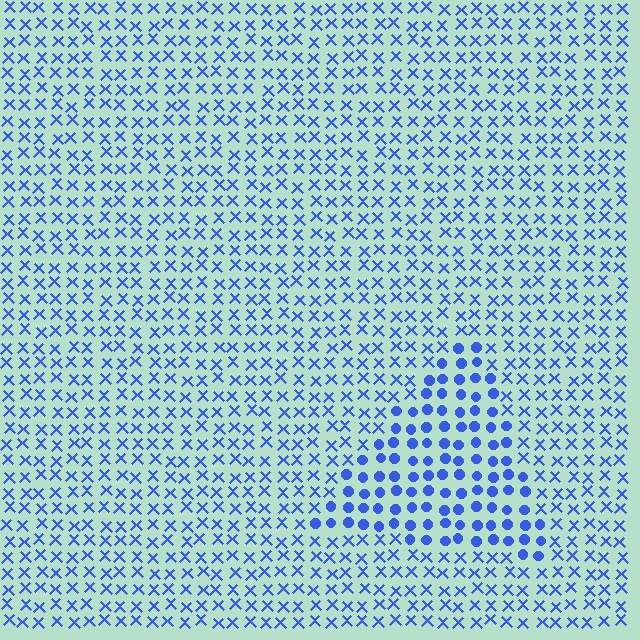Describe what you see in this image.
The image is filled with small blue elements arranged in a uniform grid. A triangle-shaped region contains circles, while the surrounding area contains X marks. The boundary is defined purely by the change in element shape.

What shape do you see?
I see a triangle.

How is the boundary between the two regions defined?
The boundary is defined by a change in element shape: circles inside vs. X marks outside. All elements share the same color and spacing.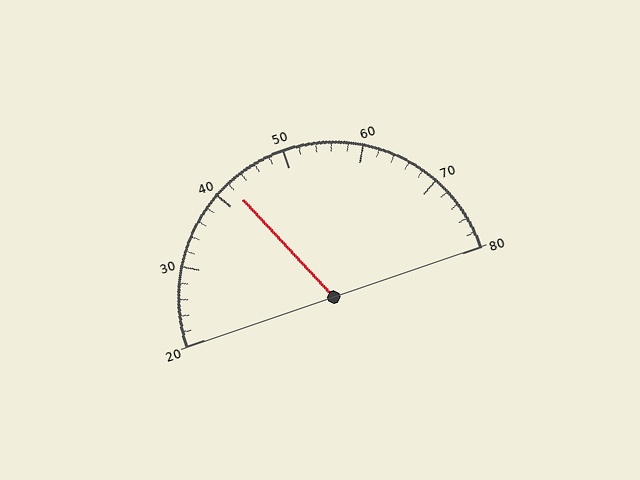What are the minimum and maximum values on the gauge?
The gauge ranges from 20 to 80.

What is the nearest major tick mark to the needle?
The nearest major tick mark is 40.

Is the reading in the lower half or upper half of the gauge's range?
The reading is in the lower half of the range (20 to 80).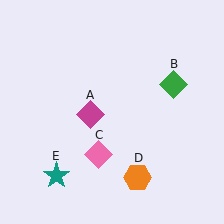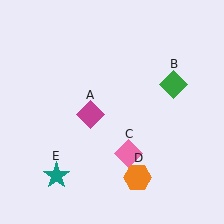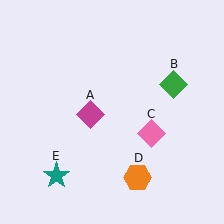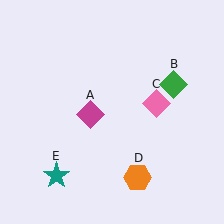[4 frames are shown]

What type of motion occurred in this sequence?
The pink diamond (object C) rotated counterclockwise around the center of the scene.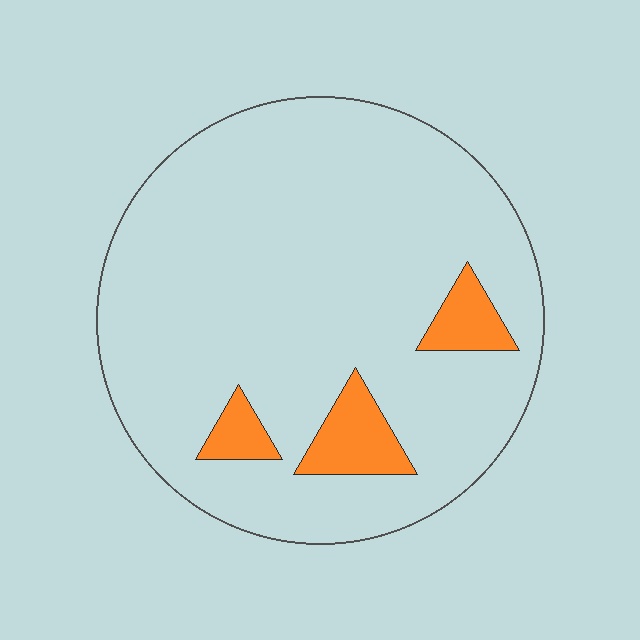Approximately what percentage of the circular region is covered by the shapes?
Approximately 10%.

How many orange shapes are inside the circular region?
3.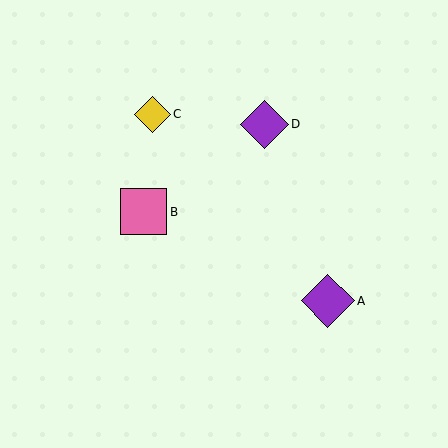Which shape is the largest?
The purple diamond (labeled A) is the largest.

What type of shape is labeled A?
Shape A is a purple diamond.